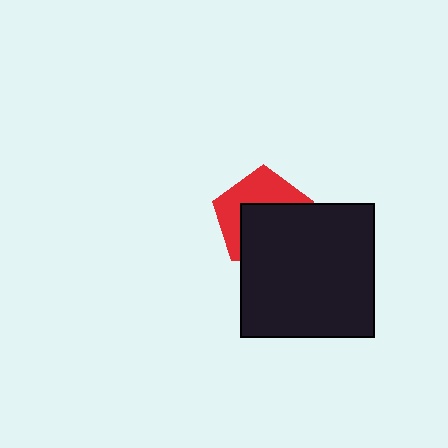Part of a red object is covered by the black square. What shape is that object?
It is a pentagon.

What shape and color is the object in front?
The object in front is a black square.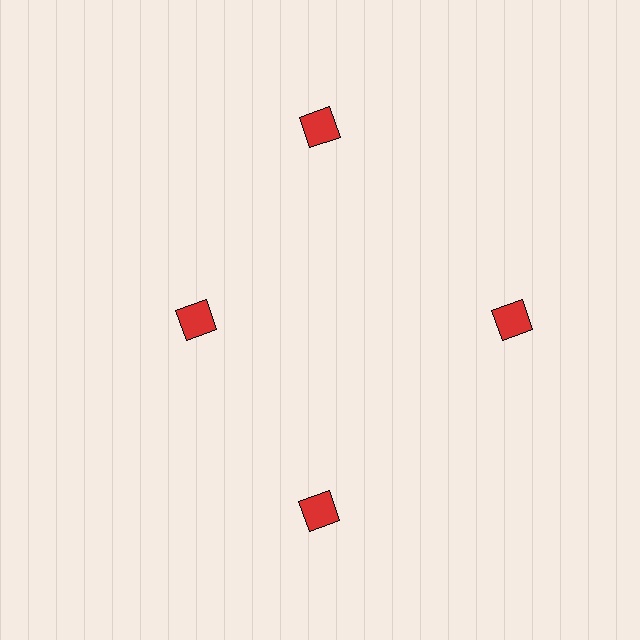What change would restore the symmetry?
The symmetry would be restored by moving it outward, back onto the ring so that all 4 diamonds sit at equal angles and equal distance from the center.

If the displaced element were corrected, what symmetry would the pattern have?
It would have 4-fold rotational symmetry — the pattern would map onto itself every 90 degrees.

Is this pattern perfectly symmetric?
No. The 4 red diamonds are arranged in a ring, but one element near the 9 o'clock position is pulled inward toward the center, breaking the 4-fold rotational symmetry.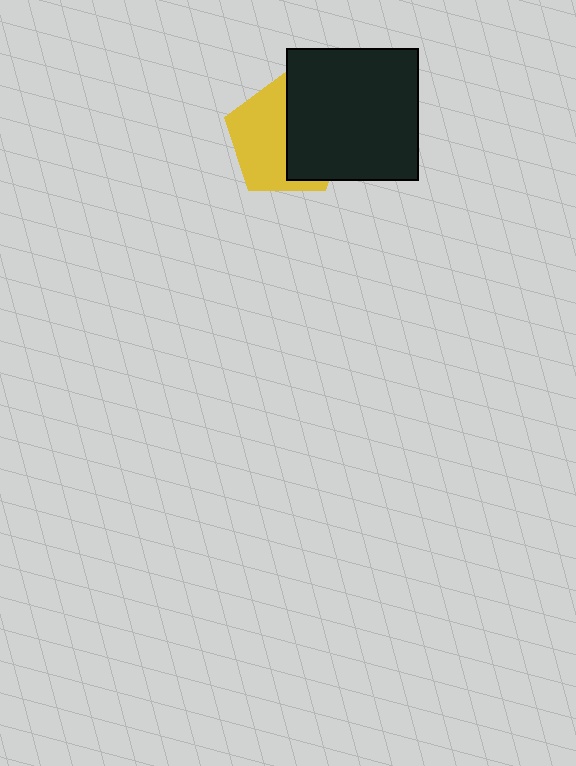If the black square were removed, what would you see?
You would see the complete yellow pentagon.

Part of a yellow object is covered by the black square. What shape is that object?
It is a pentagon.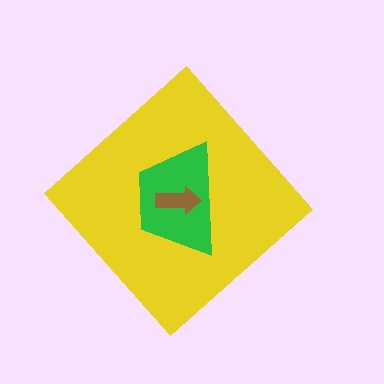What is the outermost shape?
The yellow diamond.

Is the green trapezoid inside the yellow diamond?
Yes.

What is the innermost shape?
The brown arrow.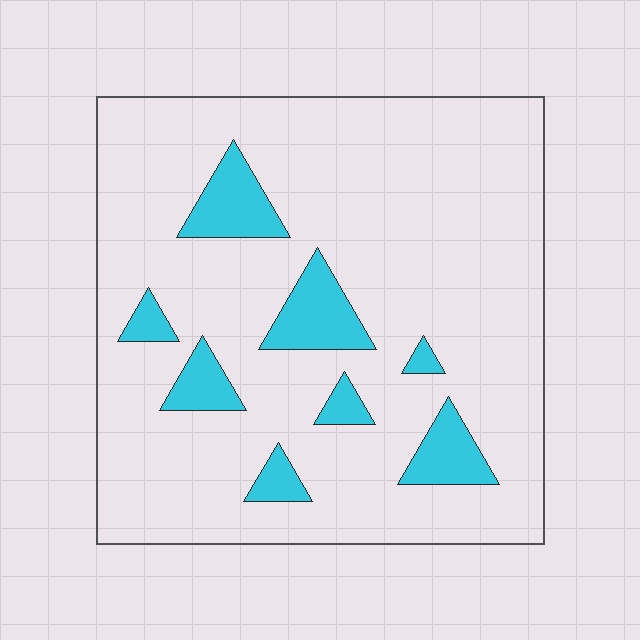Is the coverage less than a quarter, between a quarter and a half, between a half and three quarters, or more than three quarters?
Less than a quarter.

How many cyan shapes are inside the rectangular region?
8.